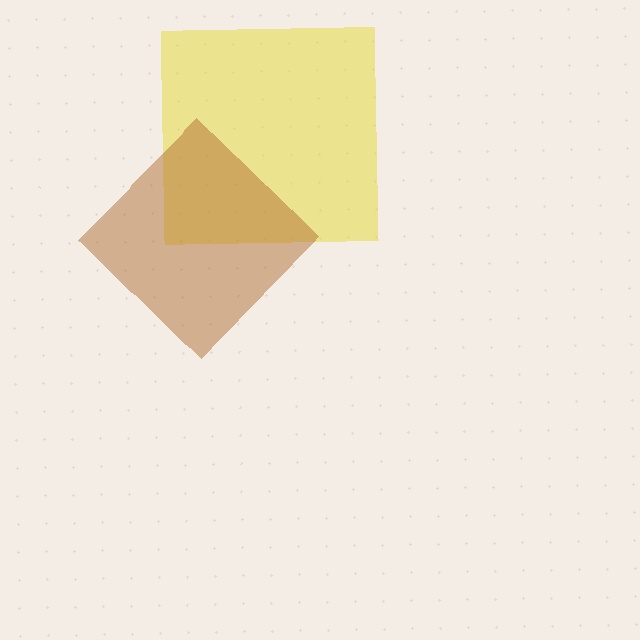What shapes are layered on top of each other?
The layered shapes are: a yellow square, a brown diamond.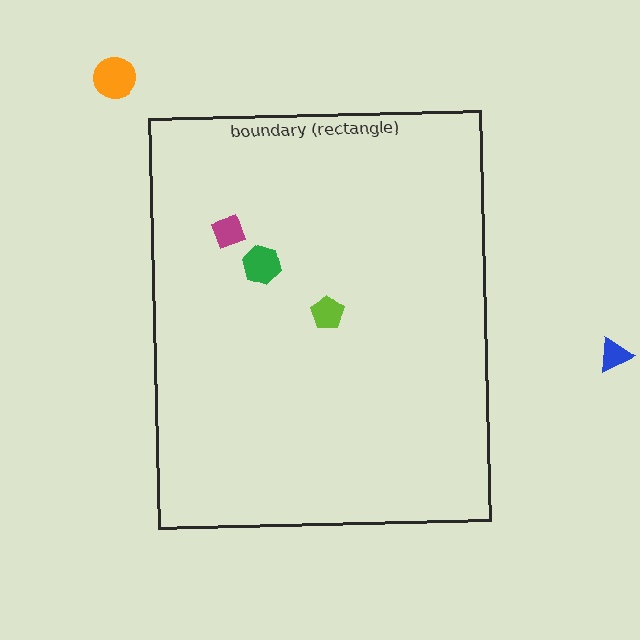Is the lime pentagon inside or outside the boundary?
Inside.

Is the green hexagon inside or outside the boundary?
Inside.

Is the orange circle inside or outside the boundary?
Outside.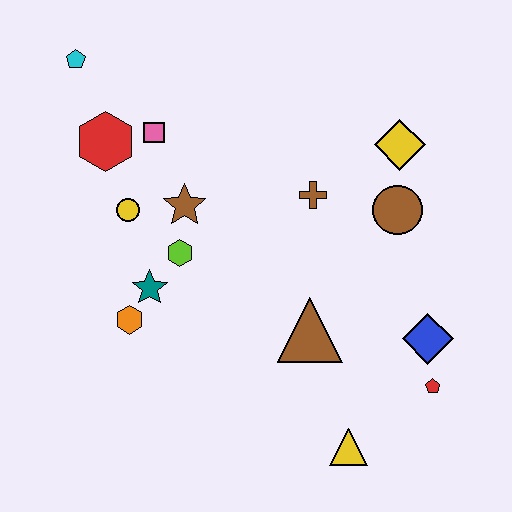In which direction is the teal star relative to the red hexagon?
The teal star is below the red hexagon.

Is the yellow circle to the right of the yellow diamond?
No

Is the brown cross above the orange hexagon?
Yes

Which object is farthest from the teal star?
The red pentagon is farthest from the teal star.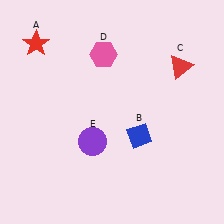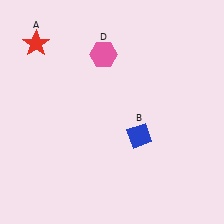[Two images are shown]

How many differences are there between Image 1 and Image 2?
There are 2 differences between the two images.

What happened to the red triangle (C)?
The red triangle (C) was removed in Image 2. It was in the top-right area of Image 1.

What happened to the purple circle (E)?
The purple circle (E) was removed in Image 2. It was in the bottom-left area of Image 1.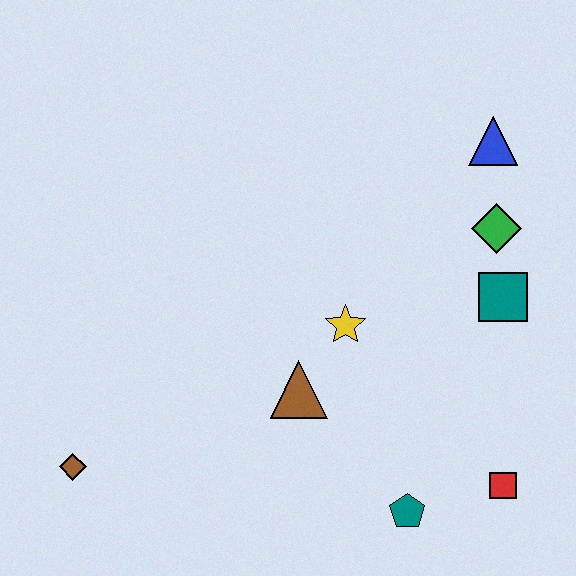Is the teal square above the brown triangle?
Yes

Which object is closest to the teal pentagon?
The red square is closest to the teal pentagon.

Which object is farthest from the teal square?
The brown diamond is farthest from the teal square.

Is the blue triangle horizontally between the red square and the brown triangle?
Yes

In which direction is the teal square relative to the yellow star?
The teal square is to the right of the yellow star.